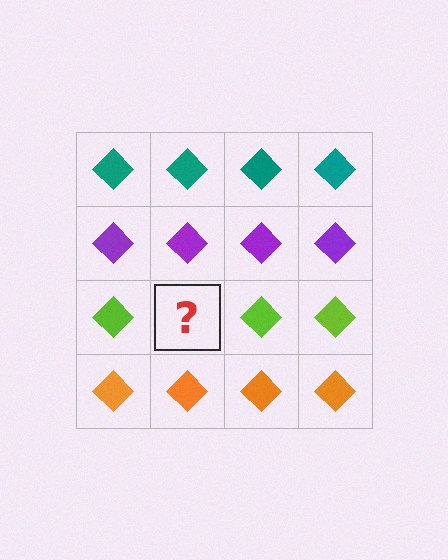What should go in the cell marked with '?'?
The missing cell should contain a lime diamond.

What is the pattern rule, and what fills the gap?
The rule is that each row has a consistent color. The gap should be filled with a lime diamond.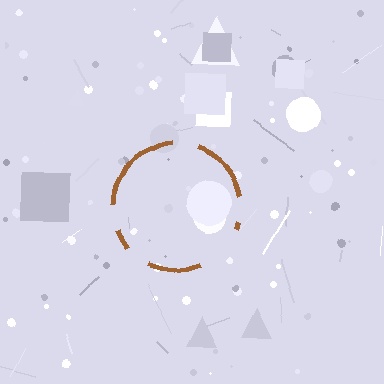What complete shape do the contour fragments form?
The contour fragments form a circle.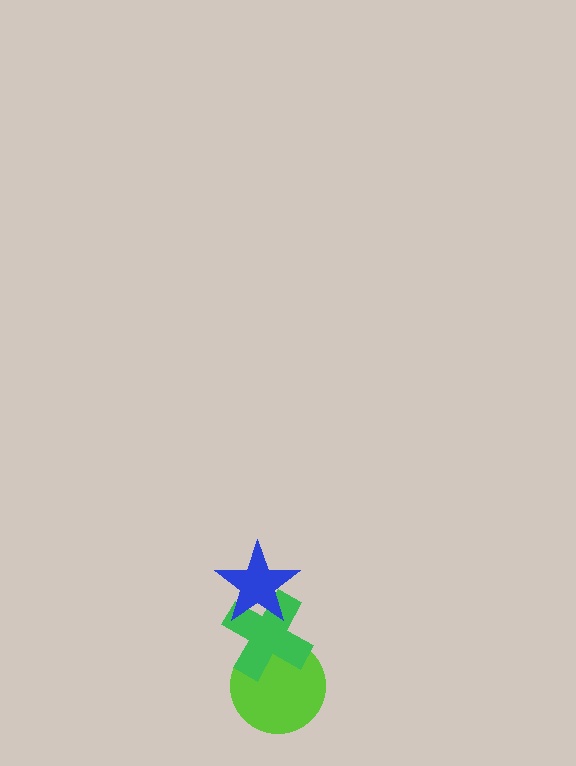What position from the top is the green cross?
The green cross is 2nd from the top.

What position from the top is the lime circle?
The lime circle is 3rd from the top.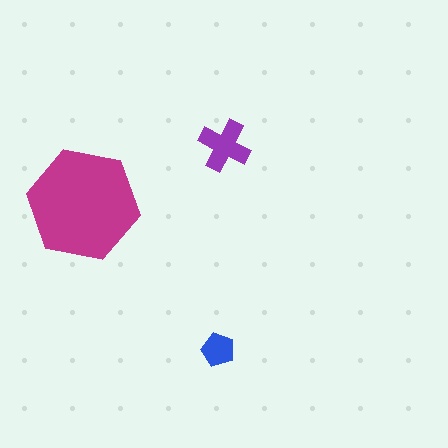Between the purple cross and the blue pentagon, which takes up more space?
The purple cross.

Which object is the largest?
The magenta hexagon.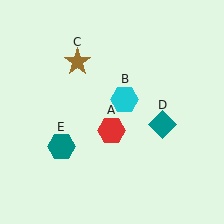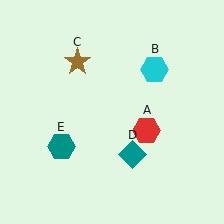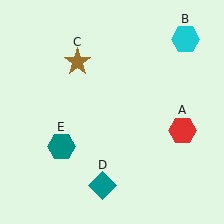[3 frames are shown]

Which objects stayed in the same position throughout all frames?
Brown star (object C) and teal hexagon (object E) remained stationary.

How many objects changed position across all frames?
3 objects changed position: red hexagon (object A), cyan hexagon (object B), teal diamond (object D).